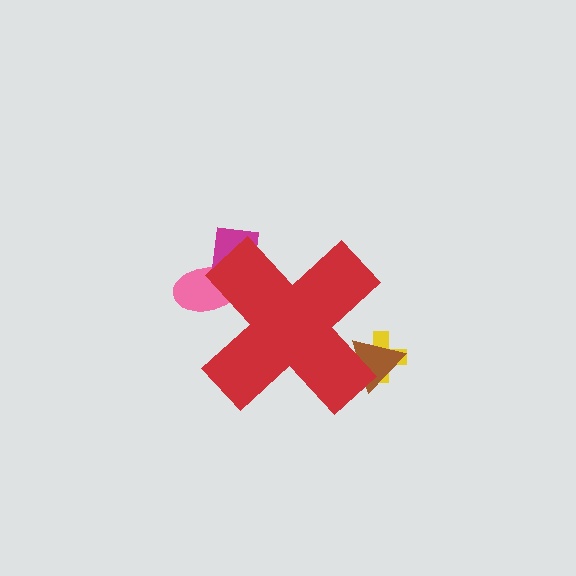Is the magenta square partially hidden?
Yes, the magenta square is partially hidden behind the red cross.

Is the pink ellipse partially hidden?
Yes, the pink ellipse is partially hidden behind the red cross.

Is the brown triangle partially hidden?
Yes, the brown triangle is partially hidden behind the red cross.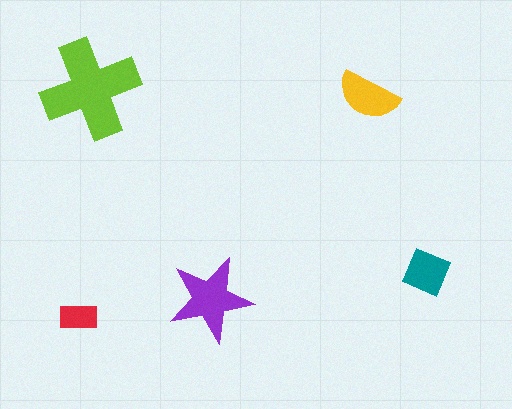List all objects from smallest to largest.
The red rectangle, the teal diamond, the yellow semicircle, the purple star, the lime cross.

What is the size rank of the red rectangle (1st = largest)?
5th.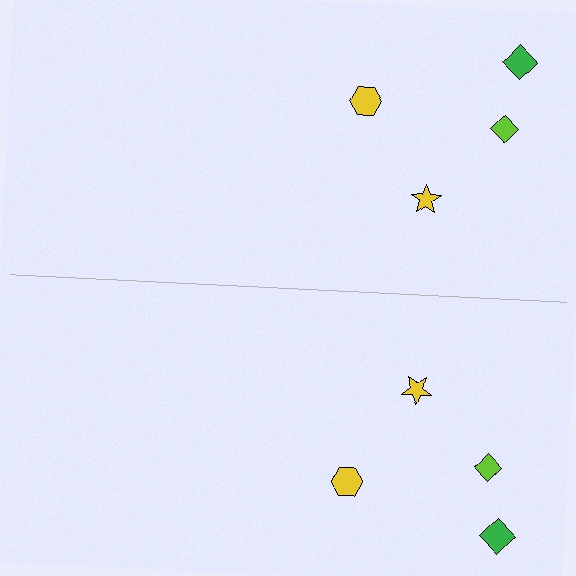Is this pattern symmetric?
Yes, this pattern has bilateral (reflection) symmetry.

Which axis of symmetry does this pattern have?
The pattern has a horizontal axis of symmetry running through the center of the image.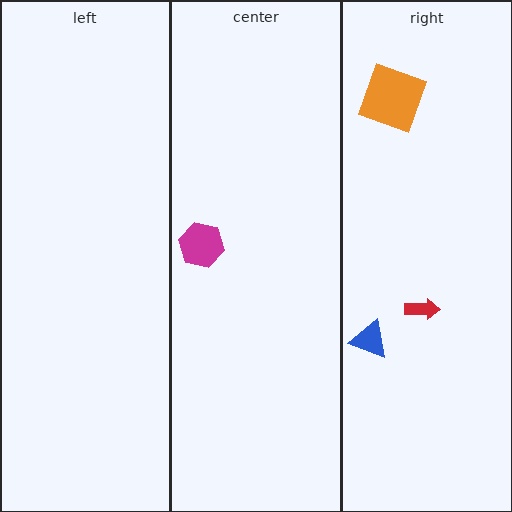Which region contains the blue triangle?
The right region.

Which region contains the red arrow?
The right region.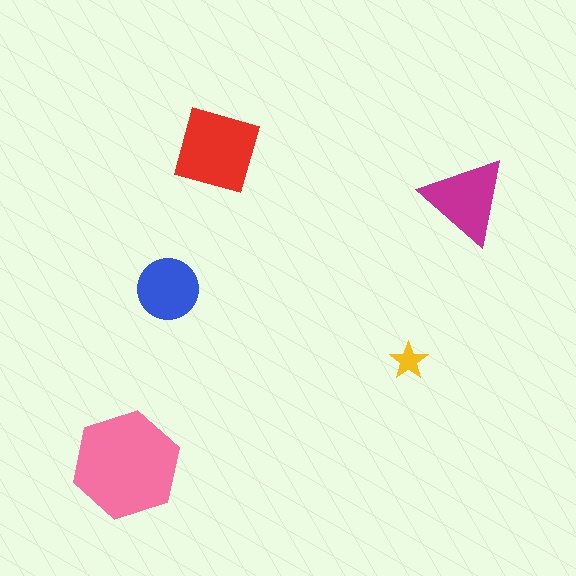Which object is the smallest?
The yellow star.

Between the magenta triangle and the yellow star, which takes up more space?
The magenta triangle.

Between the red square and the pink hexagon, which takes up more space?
The pink hexagon.